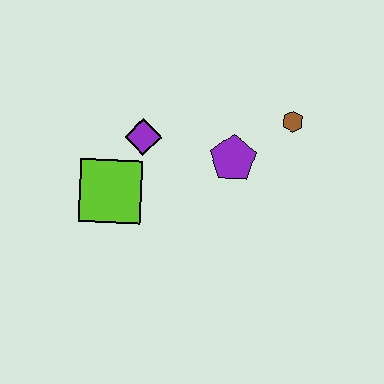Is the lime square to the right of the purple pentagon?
No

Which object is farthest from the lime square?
The brown hexagon is farthest from the lime square.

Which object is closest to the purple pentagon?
The brown hexagon is closest to the purple pentagon.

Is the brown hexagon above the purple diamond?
Yes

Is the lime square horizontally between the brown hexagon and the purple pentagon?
No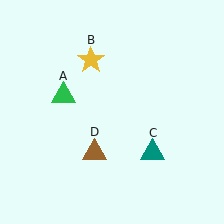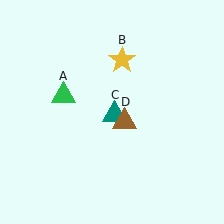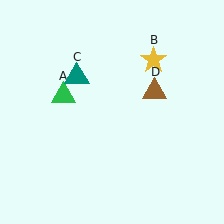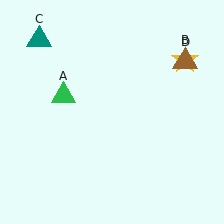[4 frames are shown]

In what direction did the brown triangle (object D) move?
The brown triangle (object D) moved up and to the right.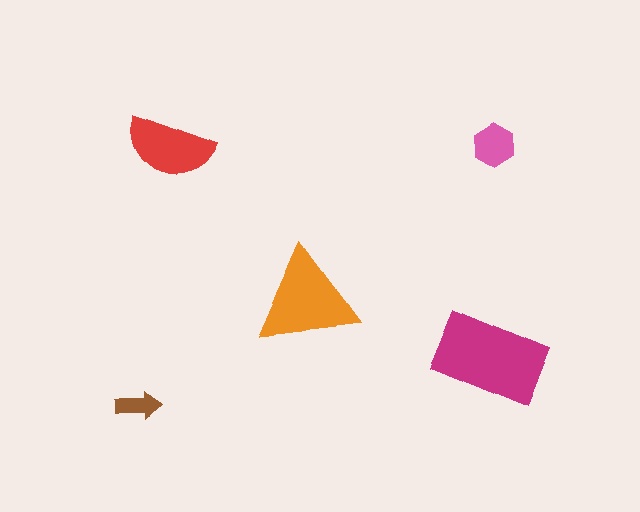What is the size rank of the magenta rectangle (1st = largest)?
1st.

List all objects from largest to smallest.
The magenta rectangle, the orange triangle, the red semicircle, the pink hexagon, the brown arrow.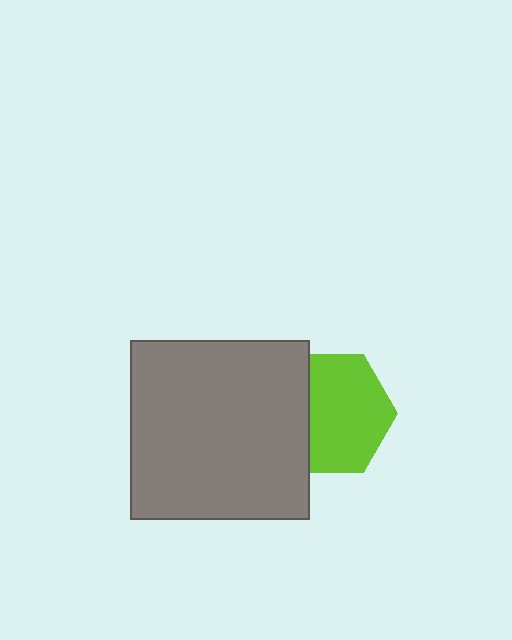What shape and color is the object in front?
The object in front is a gray square.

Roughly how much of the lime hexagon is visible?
Most of it is visible (roughly 69%).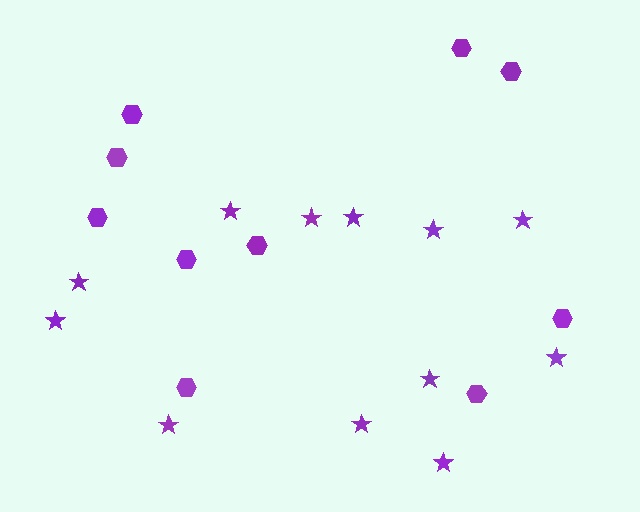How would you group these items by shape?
There are 2 groups: one group of stars (12) and one group of hexagons (10).